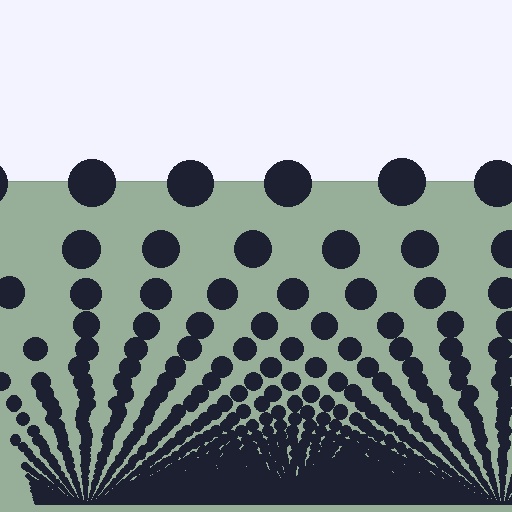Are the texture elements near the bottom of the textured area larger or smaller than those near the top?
Smaller. The gradient is inverted — elements near the bottom are smaller and denser.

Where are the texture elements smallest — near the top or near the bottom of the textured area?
Near the bottom.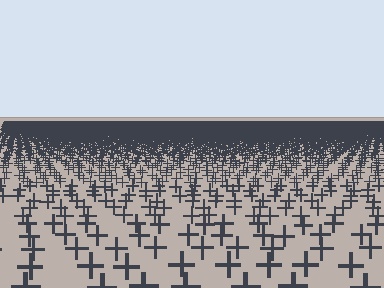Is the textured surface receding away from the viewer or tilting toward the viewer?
The surface is receding away from the viewer. Texture elements get smaller and denser toward the top.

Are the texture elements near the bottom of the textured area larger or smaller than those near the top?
Larger. Near the bottom, elements are closer to the viewer and appear at a bigger on-screen size.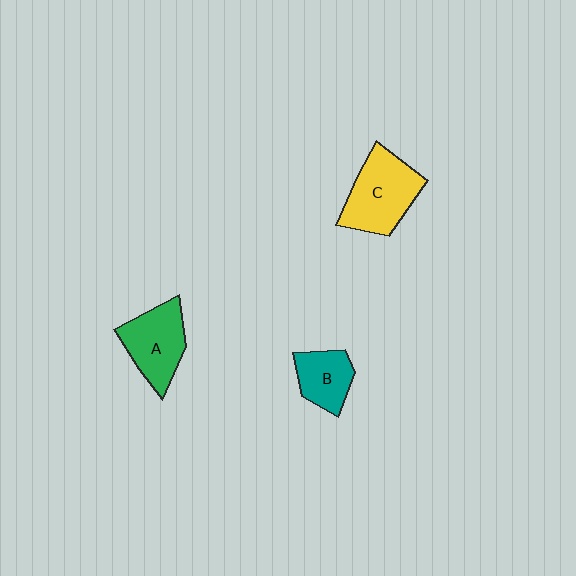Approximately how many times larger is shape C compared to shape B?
Approximately 1.6 times.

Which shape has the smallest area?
Shape B (teal).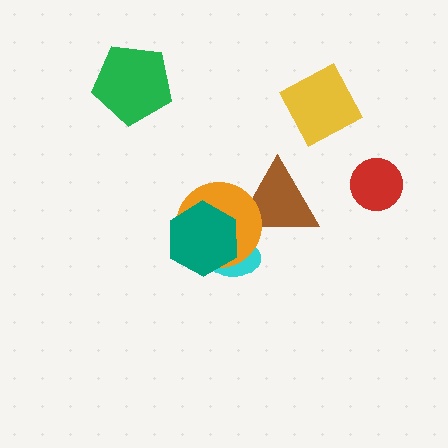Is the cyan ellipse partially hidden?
Yes, it is partially covered by another shape.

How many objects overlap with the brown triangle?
1 object overlaps with the brown triangle.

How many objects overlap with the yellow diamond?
0 objects overlap with the yellow diamond.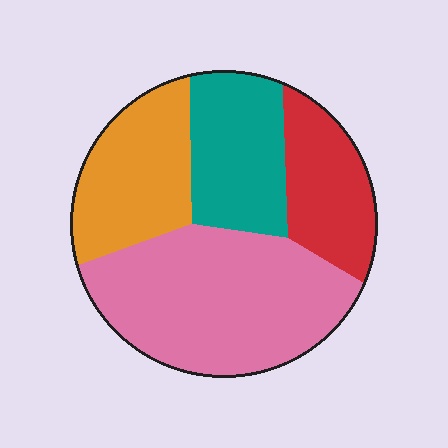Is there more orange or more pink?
Pink.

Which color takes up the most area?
Pink, at roughly 40%.